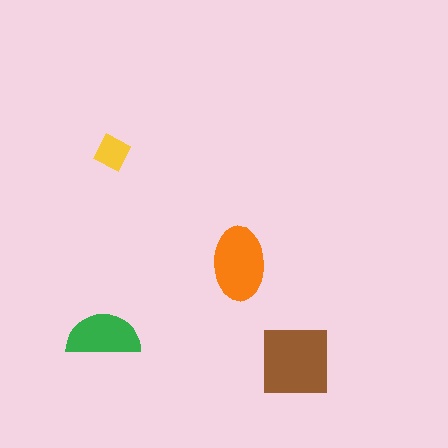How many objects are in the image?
There are 4 objects in the image.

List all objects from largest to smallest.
The brown square, the orange ellipse, the green semicircle, the yellow diamond.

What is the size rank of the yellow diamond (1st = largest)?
4th.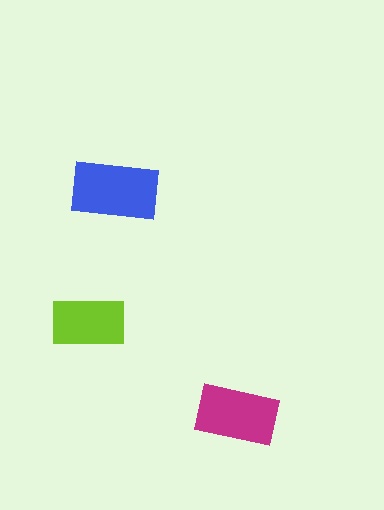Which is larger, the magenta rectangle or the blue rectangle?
The blue one.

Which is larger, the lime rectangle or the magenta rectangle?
The magenta one.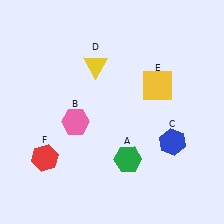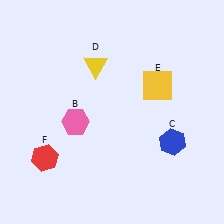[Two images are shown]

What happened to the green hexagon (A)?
The green hexagon (A) was removed in Image 2. It was in the bottom-right area of Image 1.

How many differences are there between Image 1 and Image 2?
There is 1 difference between the two images.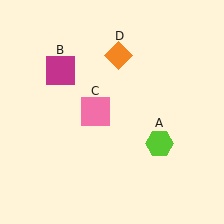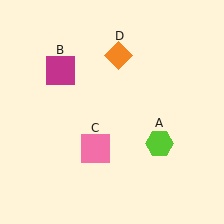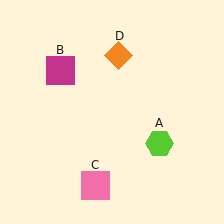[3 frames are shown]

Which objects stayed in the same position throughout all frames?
Lime hexagon (object A) and magenta square (object B) and orange diamond (object D) remained stationary.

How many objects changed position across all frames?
1 object changed position: pink square (object C).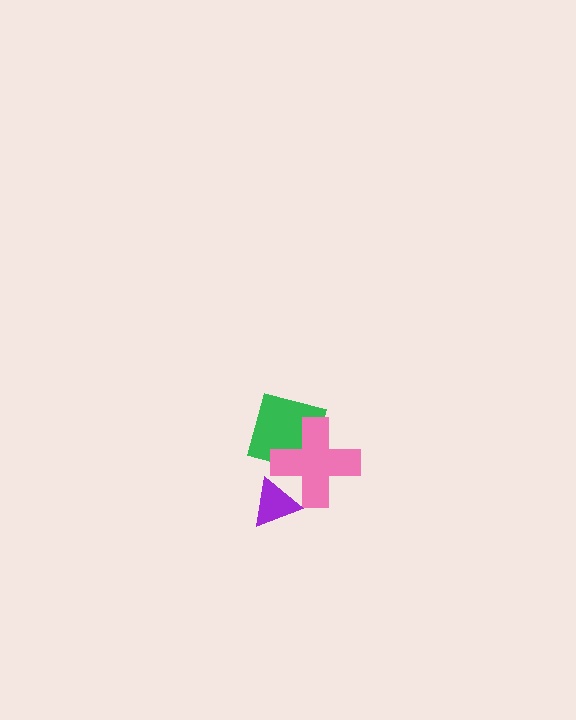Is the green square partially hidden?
Yes, it is partially covered by another shape.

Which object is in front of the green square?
The pink cross is in front of the green square.